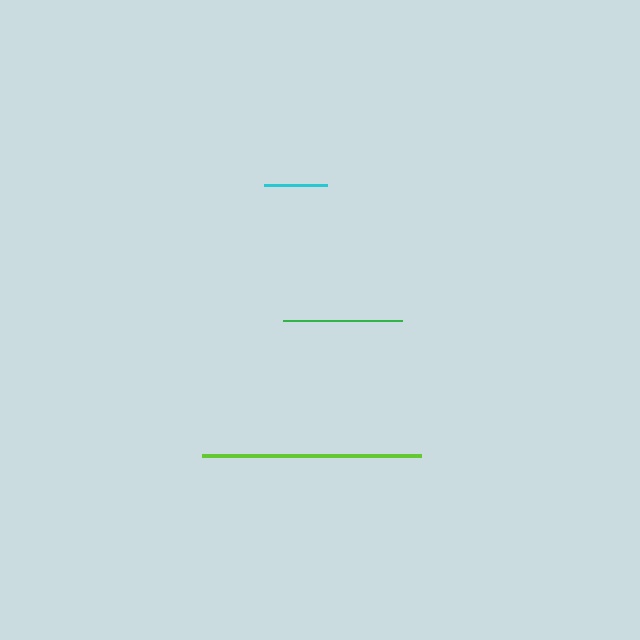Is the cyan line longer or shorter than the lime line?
The lime line is longer than the cyan line.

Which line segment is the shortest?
The cyan line is the shortest at approximately 64 pixels.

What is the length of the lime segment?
The lime segment is approximately 219 pixels long.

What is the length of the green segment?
The green segment is approximately 120 pixels long.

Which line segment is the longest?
The lime line is the longest at approximately 219 pixels.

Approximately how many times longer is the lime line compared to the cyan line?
The lime line is approximately 3.4 times the length of the cyan line.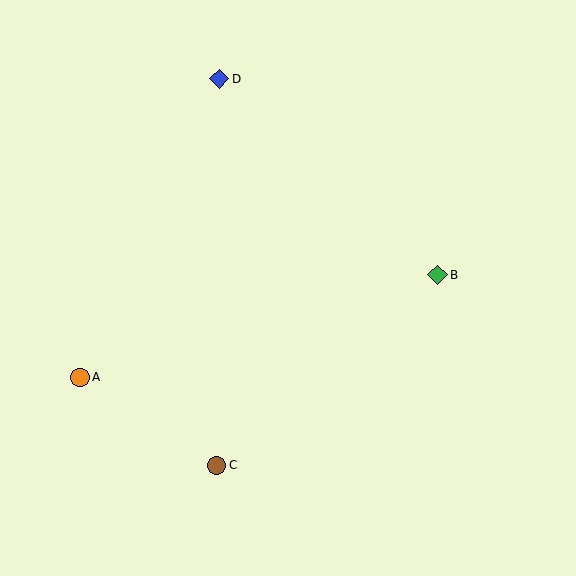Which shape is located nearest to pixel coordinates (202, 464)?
The brown circle (labeled C) at (216, 465) is nearest to that location.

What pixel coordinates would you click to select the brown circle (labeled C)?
Click at (216, 465) to select the brown circle C.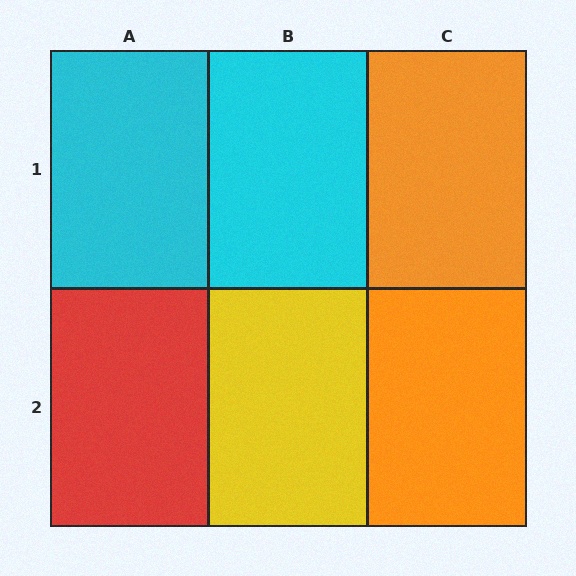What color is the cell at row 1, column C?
Orange.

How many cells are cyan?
2 cells are cyan.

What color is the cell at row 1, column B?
Cyan.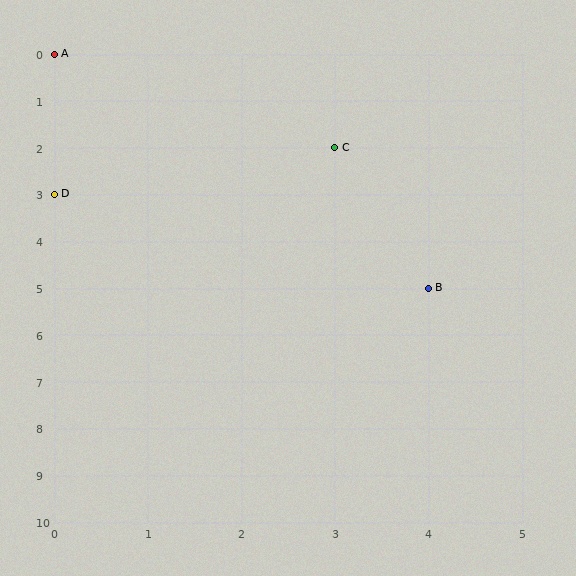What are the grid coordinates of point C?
Point C is at grid coordinates (3, 2).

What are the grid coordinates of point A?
Point A is at grid coordinates (0, 0).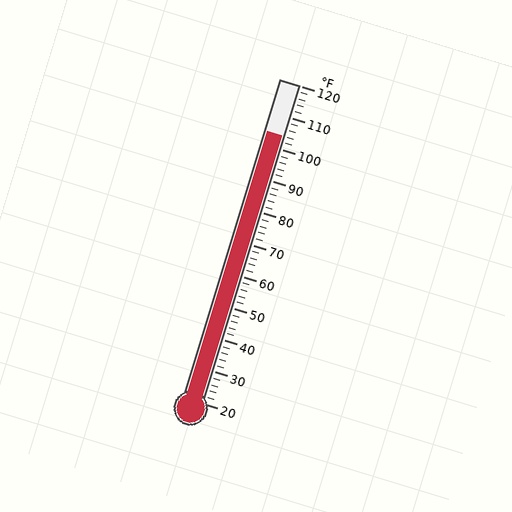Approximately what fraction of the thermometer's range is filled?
The thermometer is filled to approximately 85% of its range.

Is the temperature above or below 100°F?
The temperature is above 100°F.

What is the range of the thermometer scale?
The thermometer scale ranges from 20°F to 120°F.